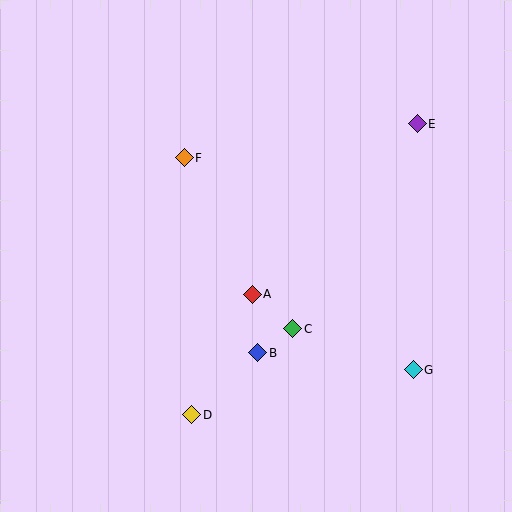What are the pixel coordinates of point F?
Point F is at (184, 158).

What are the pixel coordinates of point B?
Point B is at (258, 353).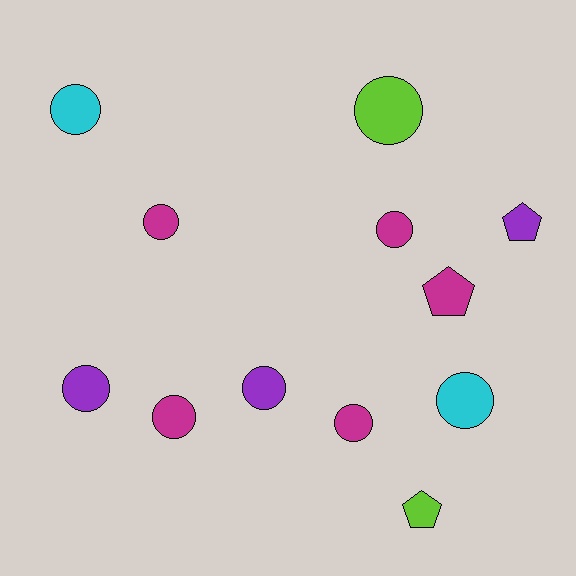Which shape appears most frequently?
Circle, with 9 objects.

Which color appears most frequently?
Magenta, with 5 objects.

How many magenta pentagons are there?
There is 1 magenta pentagon.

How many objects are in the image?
There are 12 objects.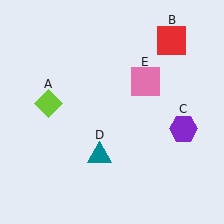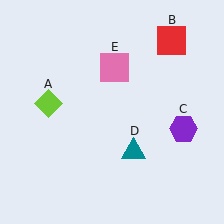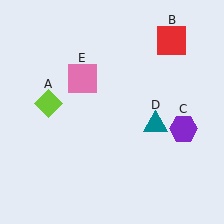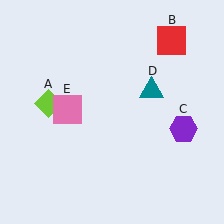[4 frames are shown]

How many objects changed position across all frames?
2 objects changed position: teal triangle (object D), pink square (object E).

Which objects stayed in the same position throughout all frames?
Lime diamond (object A) and red square (object B) and purple hexagon (object C) remained stationary.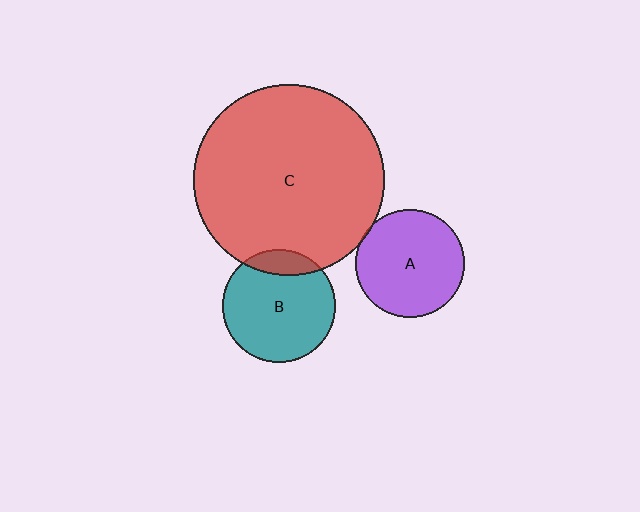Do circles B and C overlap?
Yes.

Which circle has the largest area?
Circle C (red).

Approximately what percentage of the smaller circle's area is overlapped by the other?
Approximately 15%.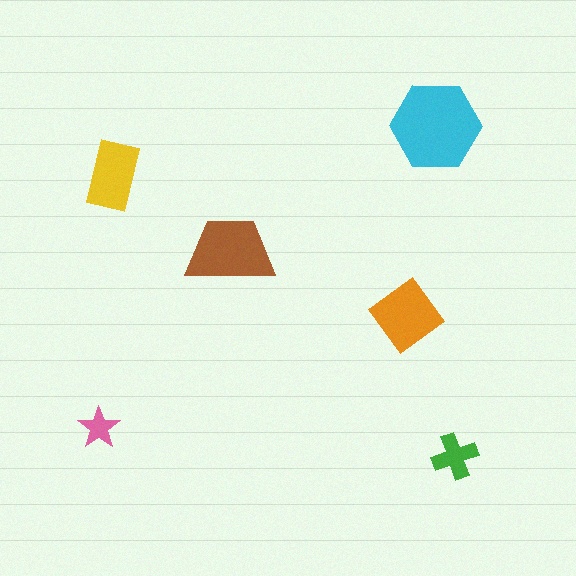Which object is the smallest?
The pink star.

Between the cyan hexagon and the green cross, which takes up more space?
The cyan hexagon.